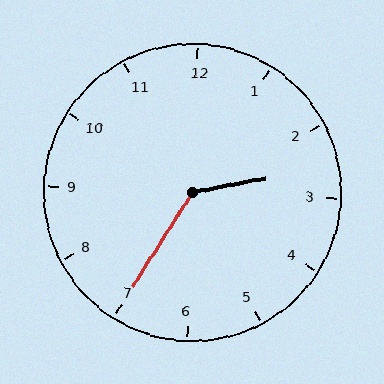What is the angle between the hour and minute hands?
Approximately 132 degrees.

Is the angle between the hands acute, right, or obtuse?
It is obtuse.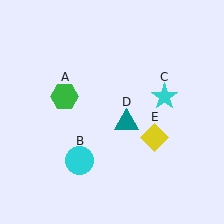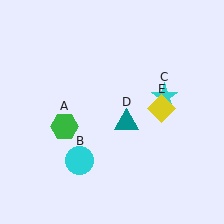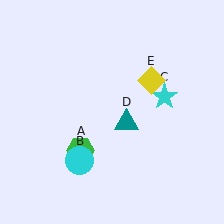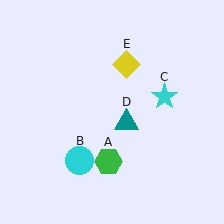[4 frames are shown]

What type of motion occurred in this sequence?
The green hexagon (object A), yellow diamond (object E) rotated counterclockwise around the center of the scene.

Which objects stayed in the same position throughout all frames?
Cyan circle (object B) and cyan star (object C) and teal triangle (object D) remained stationary.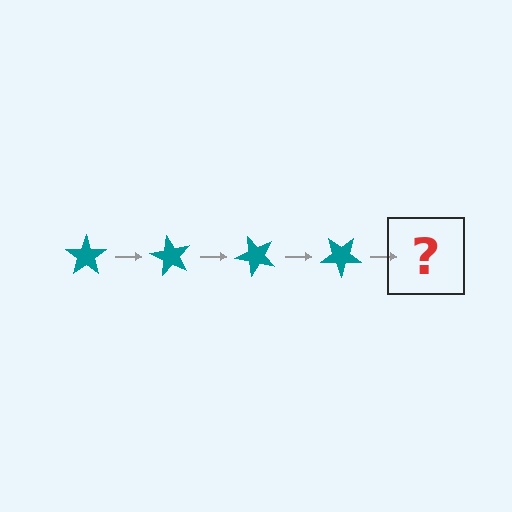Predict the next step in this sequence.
The next step is a teal star rotated 240 degrees.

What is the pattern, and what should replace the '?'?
The pattern is that the star rotates 60 degrees each step. The '?' should be a teal star rotated 240 degrees.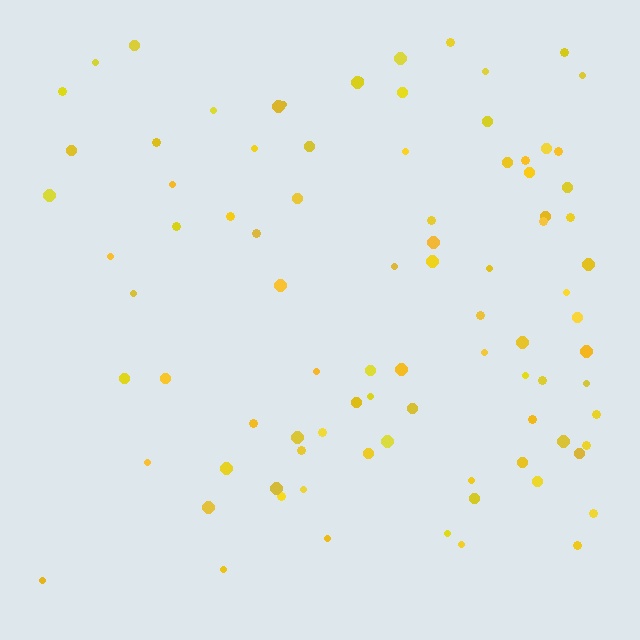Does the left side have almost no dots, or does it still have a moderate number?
Still a moderate number, just noticeably fewer than the right.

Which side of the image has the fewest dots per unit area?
The left.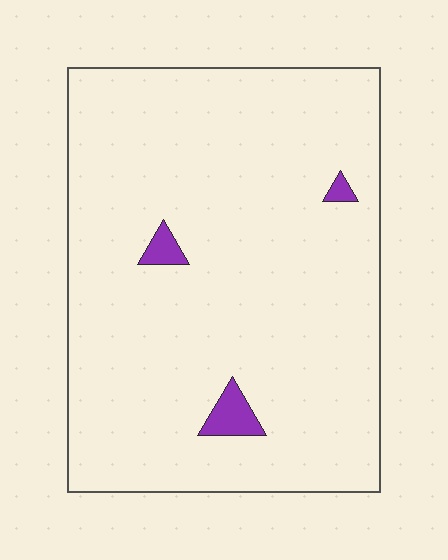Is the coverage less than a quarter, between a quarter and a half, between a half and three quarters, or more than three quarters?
Less than a quarter.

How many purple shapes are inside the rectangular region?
3.